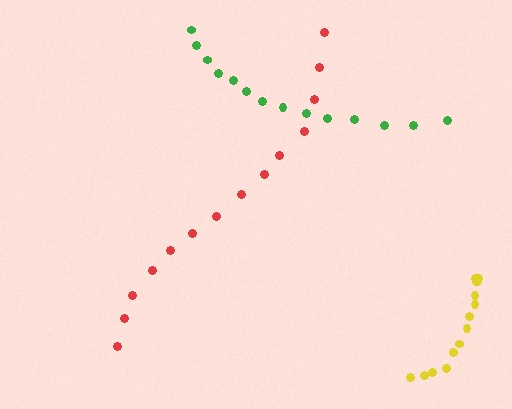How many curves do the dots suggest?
There are 3 distinct paths.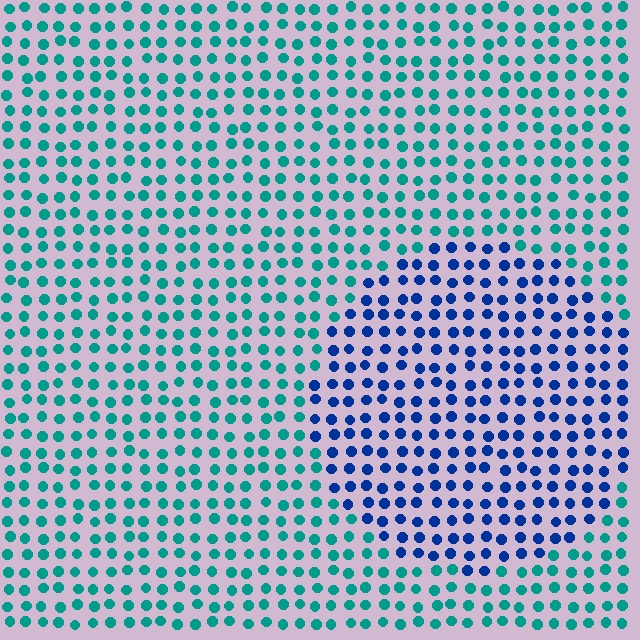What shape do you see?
I see a circle.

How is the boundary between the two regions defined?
The boundary is defined purely by a slight shift in hue (about 47 degrees). Spacing, size, and orientation are identical on both sides.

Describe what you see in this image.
The image is filled with small teal elements in a uniform arrangement. A circle-shaped region is visible where the elements are tinted to a slightly different hue, forming a subtle color boundary.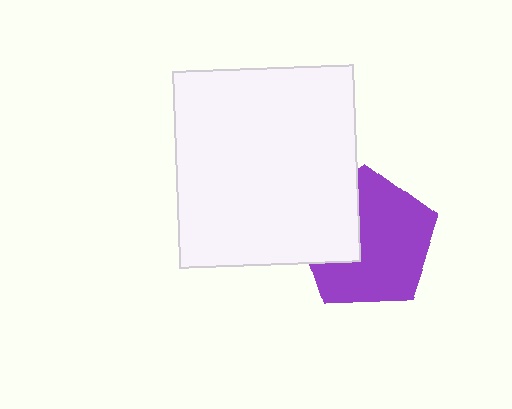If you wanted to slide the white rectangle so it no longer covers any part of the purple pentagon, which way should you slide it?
Slide it left — that is the most direct way to separate the two shapes.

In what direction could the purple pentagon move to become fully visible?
The purple pentagon could move right. That would shift it out from behind the white rectangle entirely.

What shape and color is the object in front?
The object in front is a white rectangle.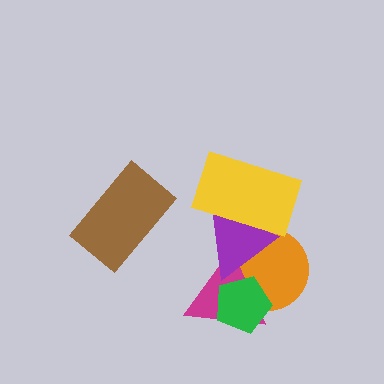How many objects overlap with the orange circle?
4 objects overlap with the orange circle.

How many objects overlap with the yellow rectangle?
2 objects overlap with the yellow rectangle.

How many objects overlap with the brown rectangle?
0 objects overlap with the brown rectangle.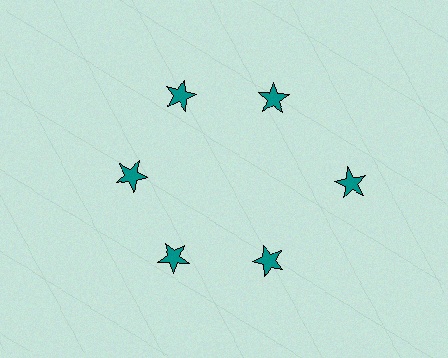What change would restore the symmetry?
The symmetry would be restored by moving it inward, back onto the ring so that all 6 stars sit at equal angles and equal distance from the center.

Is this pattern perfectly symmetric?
No. The 6 teal stars are arranged in a ring, but one element near the 3 o'clock position is pushed outward from the center, breaking the 6-fold rotational symmetry.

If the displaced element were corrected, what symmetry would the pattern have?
It would have 6-fold rotational symmetry — the pattern would map onto itself every 60 degrees.